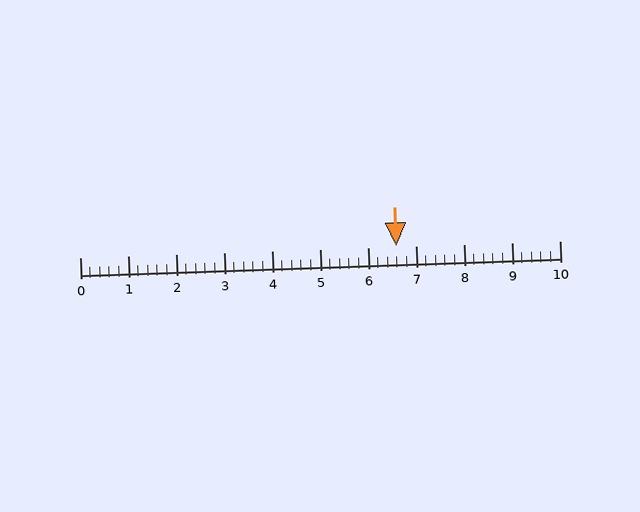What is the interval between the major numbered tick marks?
The major tick marks are spaced 1 units apart.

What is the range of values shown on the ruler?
The ruler shows values from 0 to 10.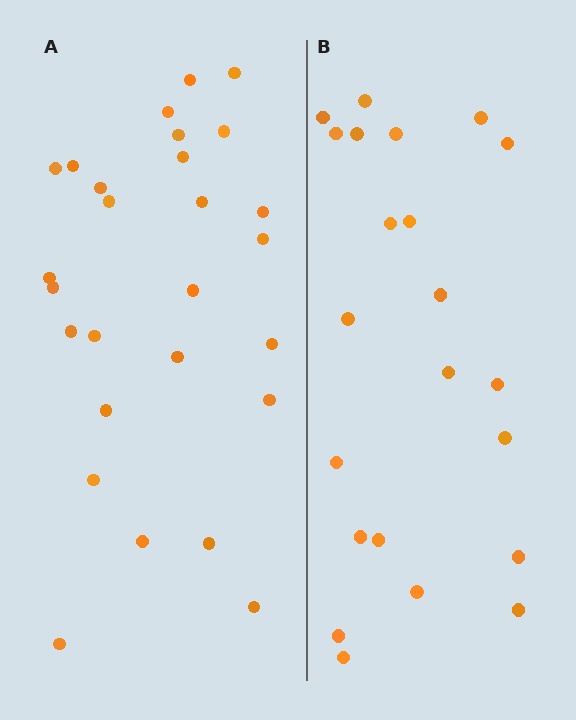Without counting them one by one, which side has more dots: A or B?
Region A (the left region) has more dots.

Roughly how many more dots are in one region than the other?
Region A has about 5 more dots than region B.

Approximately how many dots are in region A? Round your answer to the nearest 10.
About 30 dots. (The exact count is 27, which rounds to 30.)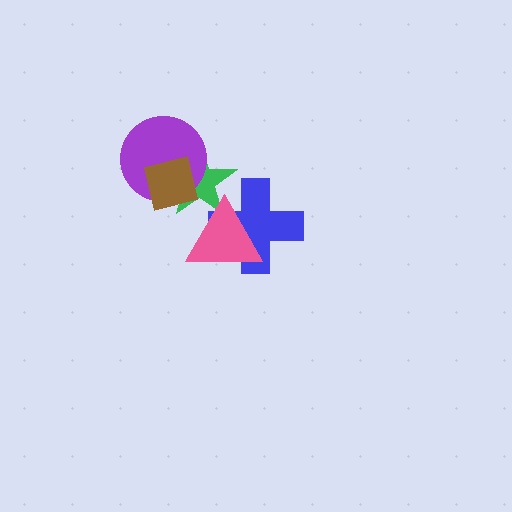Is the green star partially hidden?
Yes, it is partially covered by another shape.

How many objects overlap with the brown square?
2 objects overlap with the brown square.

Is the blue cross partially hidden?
Yes, it is partially covered by another shape.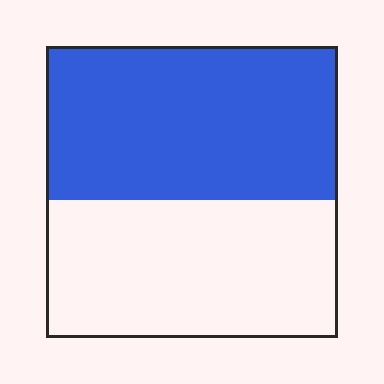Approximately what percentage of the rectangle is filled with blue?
Approximately 55%.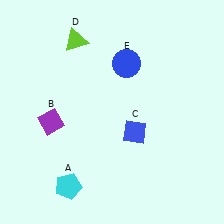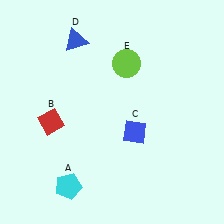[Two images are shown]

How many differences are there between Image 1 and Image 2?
There are 3 differences between the two images.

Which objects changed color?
B changed from purple to red. D changed from lime to blue. E changed from blue to lime.